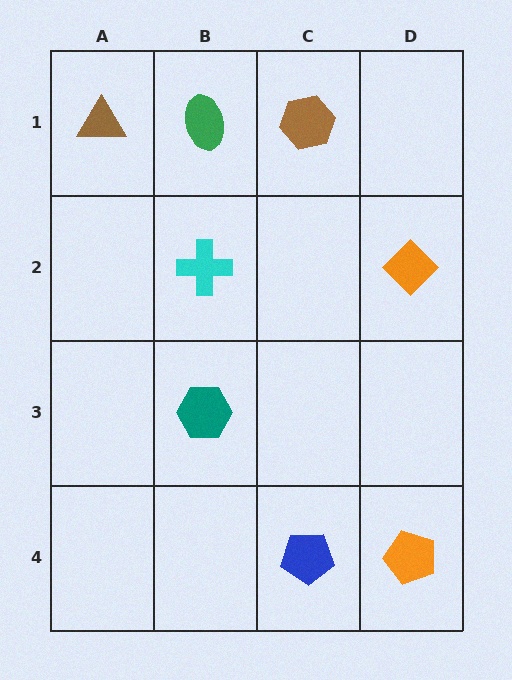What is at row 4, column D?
An orange pentagon.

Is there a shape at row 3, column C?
No, that cell is empty.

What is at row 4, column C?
A blue pentagon.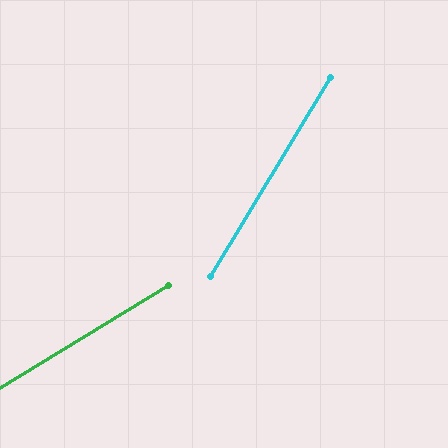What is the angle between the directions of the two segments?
Approximately 28 degrees.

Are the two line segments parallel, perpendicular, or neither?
Neither parallel nor perpendicular — they differ by about 28°.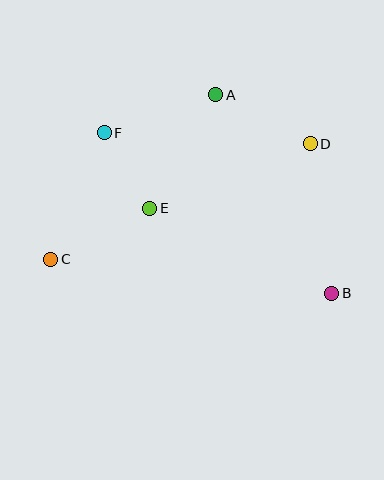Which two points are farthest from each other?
Points C and D are farthest from each other.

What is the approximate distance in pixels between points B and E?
The distance between B and E is approximately 201 pixels.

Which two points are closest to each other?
Points E and F are closest to each other.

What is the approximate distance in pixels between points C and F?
The distance between C and F is approximately 138 pixels.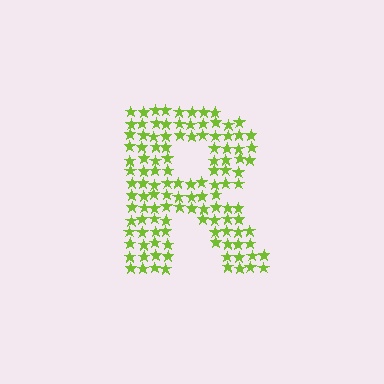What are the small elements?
The small elements are stars.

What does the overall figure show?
The overall figure shows the letter R.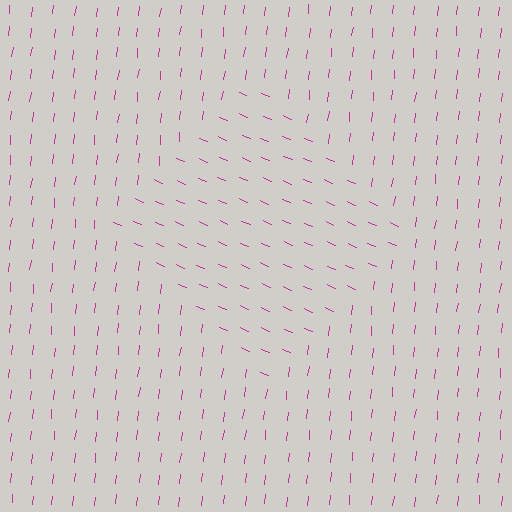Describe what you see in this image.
The image is filled with small magenta line segments. A diamond region in the image has lines oriented differently from the surrounding lines, creating a visible texture boundary.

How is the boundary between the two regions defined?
The boundary is defined purely by a change in line orientation (approximately 73 degrees difference). All lines are the same color and thickness.